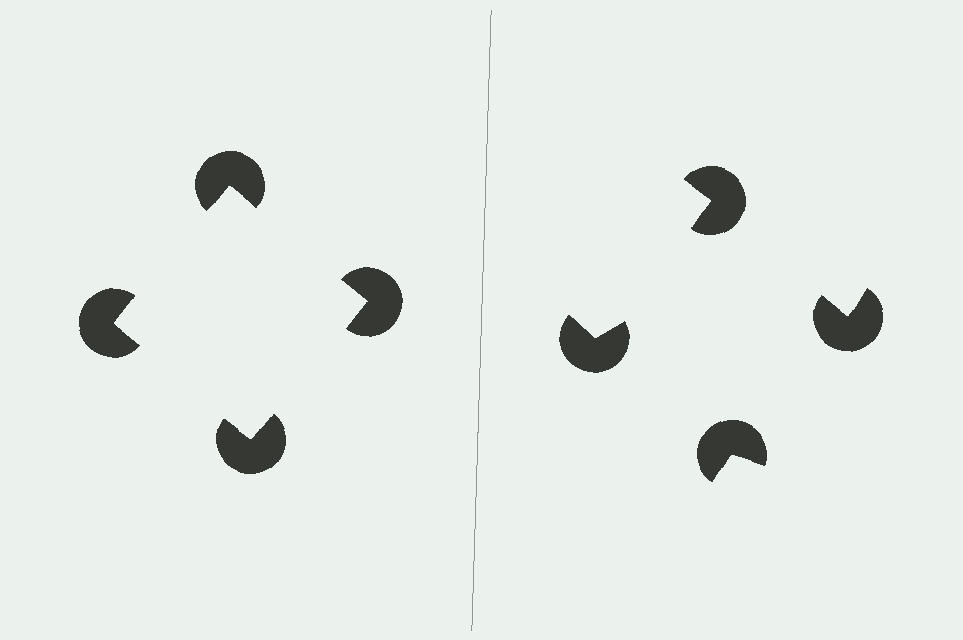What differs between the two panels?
The pac-man discs are positioned identically on both sides; only the wedge orientations differ. On the left they align to a square; on the right they are misaligned.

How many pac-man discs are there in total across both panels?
8 — 4 on each side.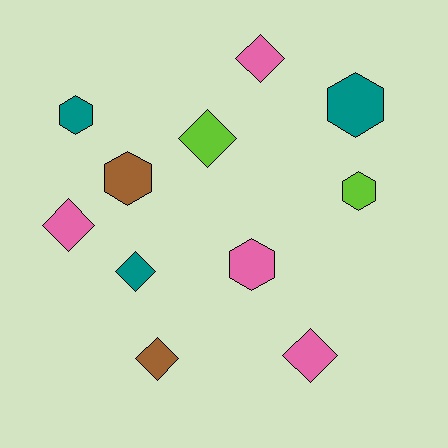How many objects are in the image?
There are 11 objects.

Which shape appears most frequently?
Diamond, with 6 objects.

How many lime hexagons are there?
There is 1 lime hexagon.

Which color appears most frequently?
Pink, with 4 objects.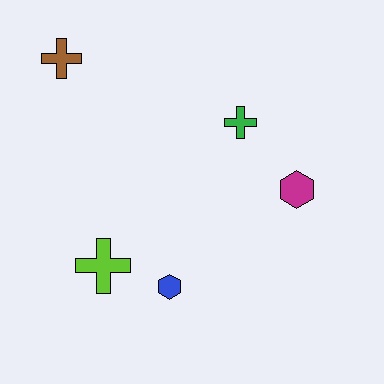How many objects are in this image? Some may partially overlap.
There are 5 objects.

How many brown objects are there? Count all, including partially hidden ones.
There is 1 brown object.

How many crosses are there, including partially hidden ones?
There are 3 crosses.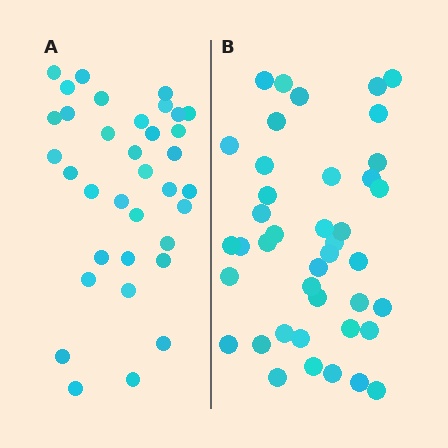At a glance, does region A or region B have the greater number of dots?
Region B (the right region) has more dots.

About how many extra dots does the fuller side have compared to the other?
Region B has about 6 more dots than region A.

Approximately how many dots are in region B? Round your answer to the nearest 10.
About 40 dots. (The exact count is 41, which rounds to 40.)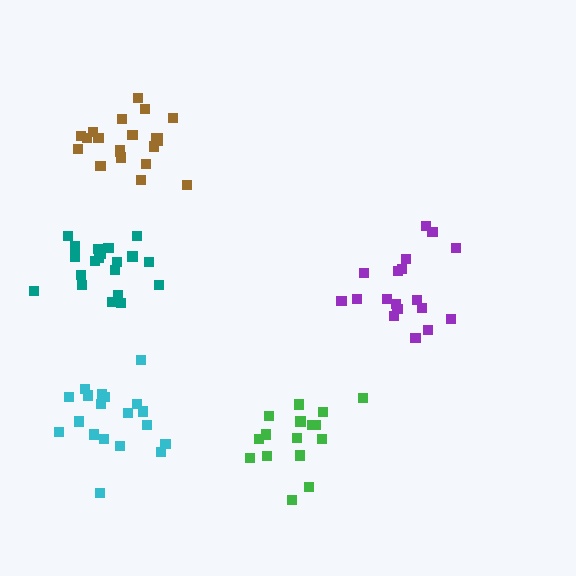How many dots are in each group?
Group 1: 21 dots, Group 2: 16 dots, Group 3: 20 dots, Group 4: 19 dots, Group 5: 20 dots (96 total).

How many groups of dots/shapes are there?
There are 5 groups.